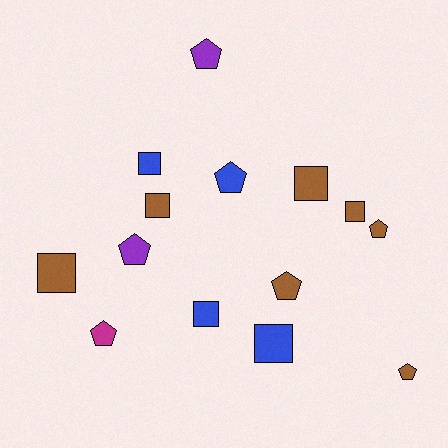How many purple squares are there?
There are no purple squares.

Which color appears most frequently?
Brown, with 7 objects.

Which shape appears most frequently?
Pentagon, with 7 objects.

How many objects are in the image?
There are 14 objects.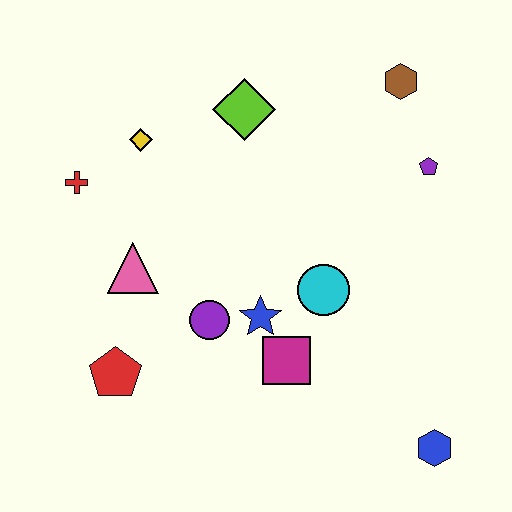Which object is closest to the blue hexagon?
The magenta square is closest to the blue hexagon.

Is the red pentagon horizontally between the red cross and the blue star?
Yes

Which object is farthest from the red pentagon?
The brown hexagon is farthest from the red pentagon.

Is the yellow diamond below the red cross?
No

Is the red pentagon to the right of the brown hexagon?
No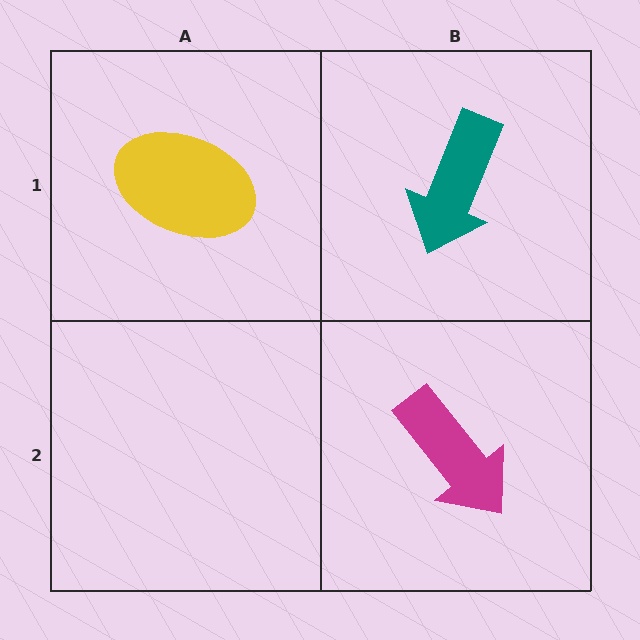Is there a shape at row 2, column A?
No, that cell is empty.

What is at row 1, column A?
A yellow ellipse.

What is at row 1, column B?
A teal arrow.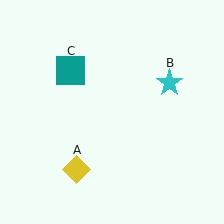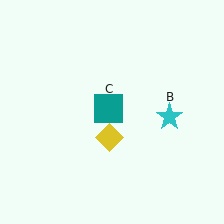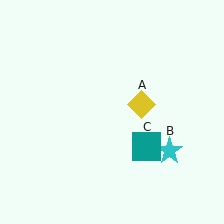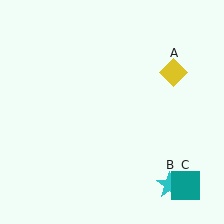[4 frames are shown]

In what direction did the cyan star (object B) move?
The cyan star (object B) moved down.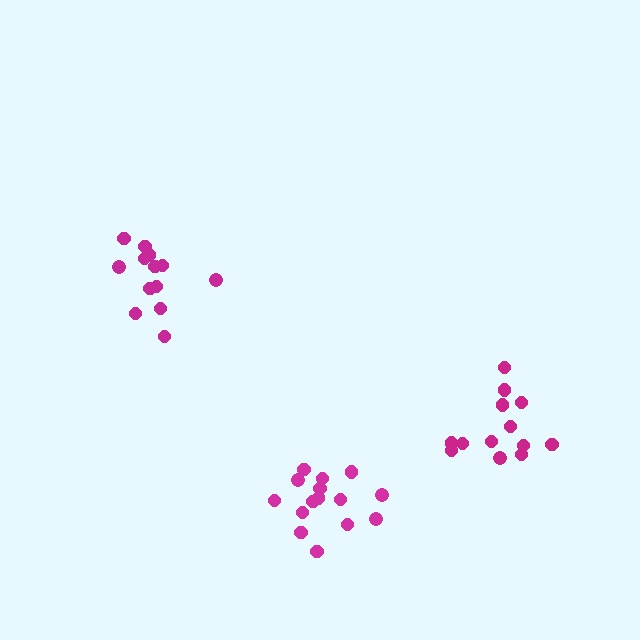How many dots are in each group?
Group 1: 15 dots, Group 2: 13 dots, Group 3: 13 dots (41 total).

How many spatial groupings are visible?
There are 3 spatial groupings.